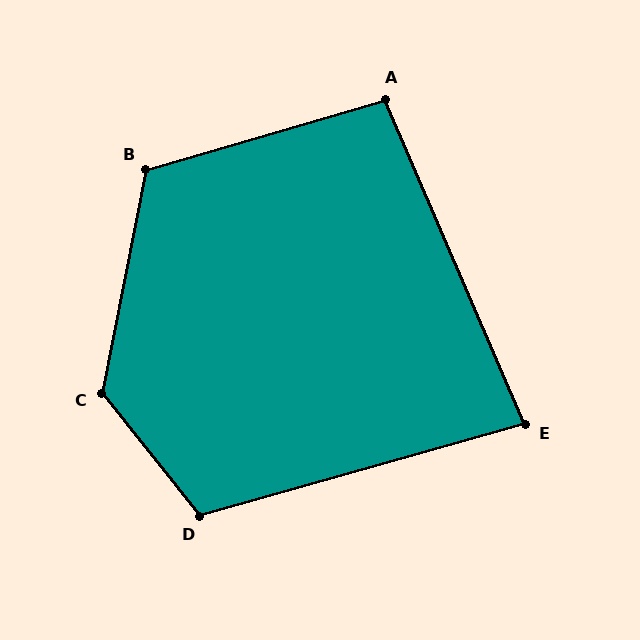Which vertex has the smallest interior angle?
E, at approximately 82 degrees.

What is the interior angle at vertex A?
Approximately 97 degrees (obtuse).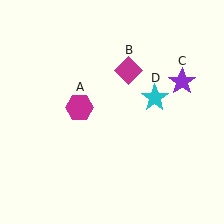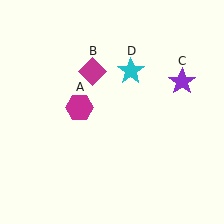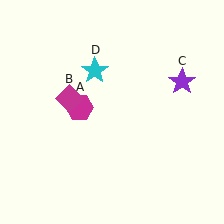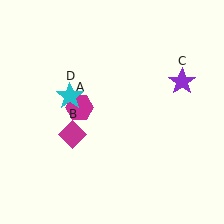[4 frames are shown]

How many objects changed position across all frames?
2 objects changed position: magenta diamond (object B), cyan star (object D).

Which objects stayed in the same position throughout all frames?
Magenta hexagon (object A) and purple star (object C) remained stationary.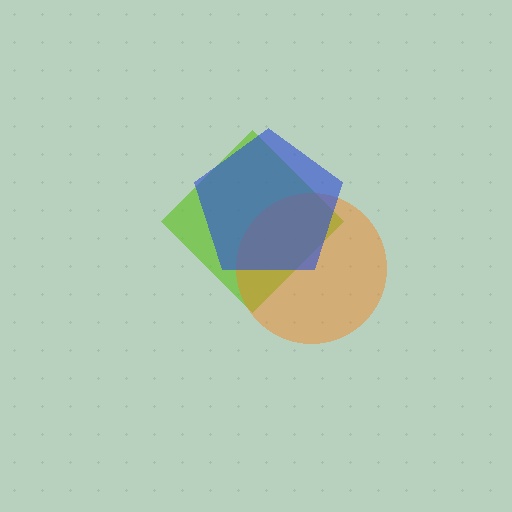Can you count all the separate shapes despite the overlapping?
Yes, there are 3 separate shapes.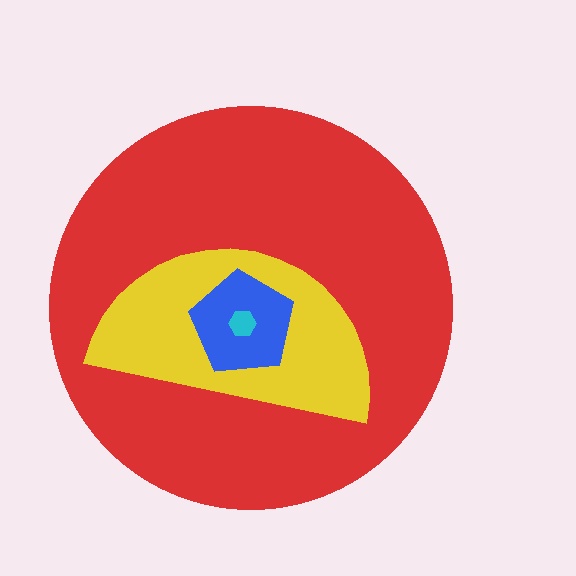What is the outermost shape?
The red circle.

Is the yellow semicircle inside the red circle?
Yes.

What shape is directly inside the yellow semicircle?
The blue pentagon.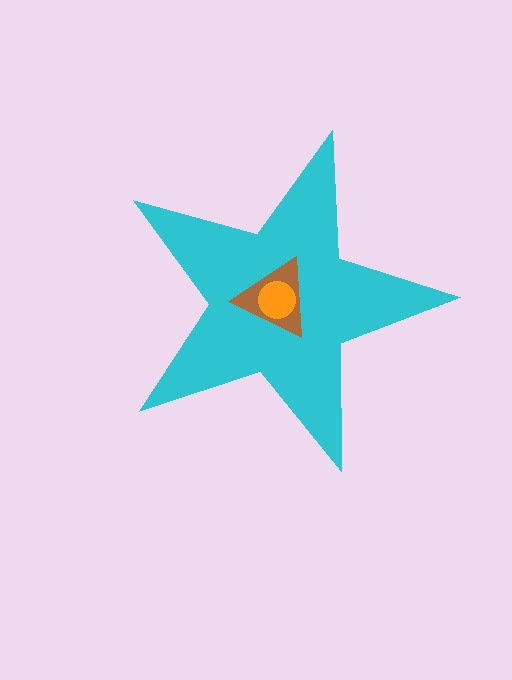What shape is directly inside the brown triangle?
The orange circle.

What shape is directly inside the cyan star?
The brown triangle.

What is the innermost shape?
The orange circle.